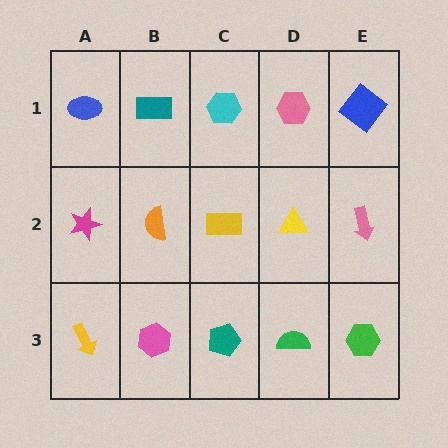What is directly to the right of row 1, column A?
A teal rectangle.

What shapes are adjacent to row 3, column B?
An orange semicircle (row 2, column B), a yellow arrow (row 3, column A), a teal pentagon (row 3, column C).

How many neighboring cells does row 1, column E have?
2.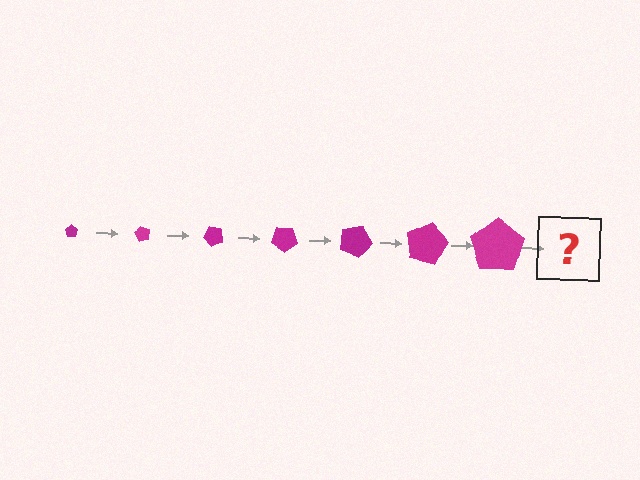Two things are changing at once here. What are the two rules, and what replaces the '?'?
The two rules are that the pentagon grows larger each step and it rotates 60 degrees each step. The '?' should be a pentagon, larger than the previous one and rotated 420 degrees from the start.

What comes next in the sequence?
The next element should be a pentagon, larger than the previous one and rotated 420 degrees from the start.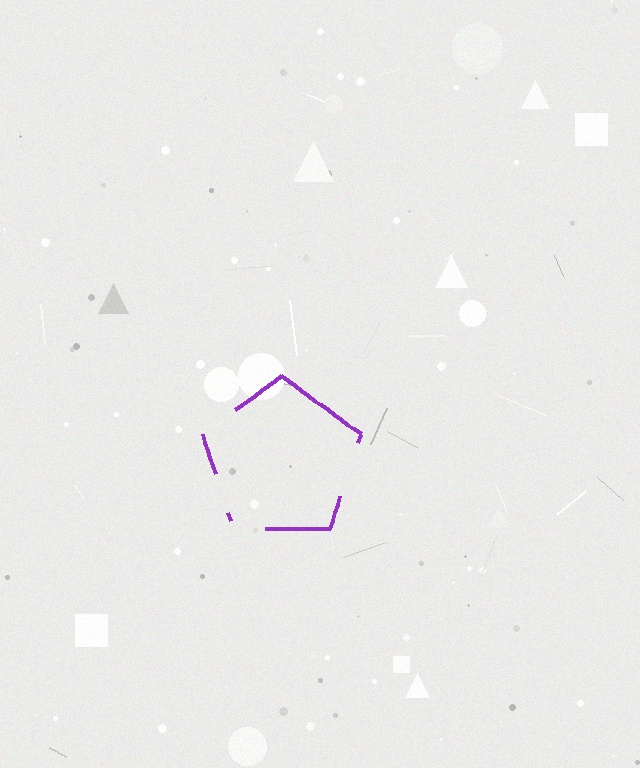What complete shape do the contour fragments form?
The contour fragments form a pentagon.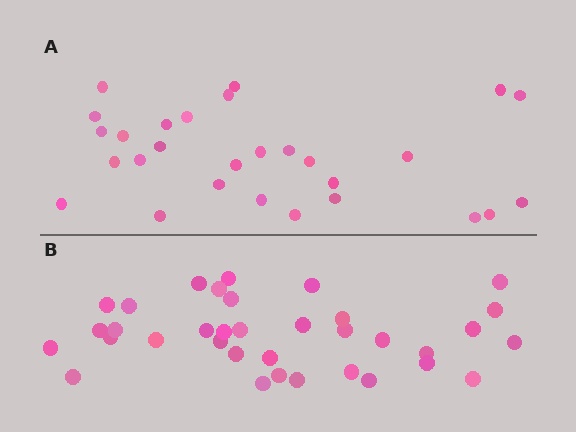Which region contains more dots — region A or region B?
Region B (the bottom region) has more dots.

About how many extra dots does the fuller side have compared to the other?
Region B has roughly 8 or so more dots than region A.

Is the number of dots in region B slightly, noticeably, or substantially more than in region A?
Region B has noticeably more, but not dramatically so. The ratio is roughly 1.2 to 1.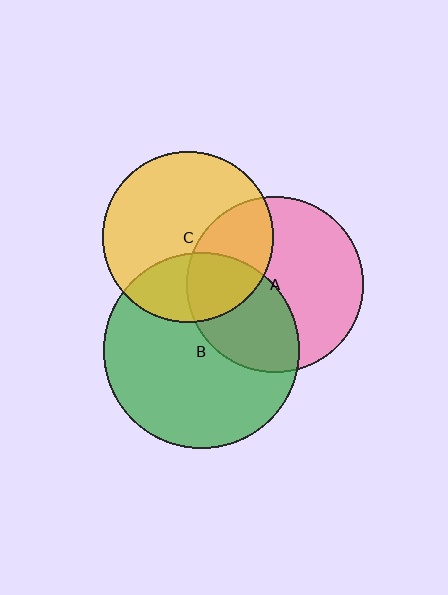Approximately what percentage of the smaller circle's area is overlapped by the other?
Approximately 30%.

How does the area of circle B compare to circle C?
Approximately 1.3 times.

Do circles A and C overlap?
Yes.